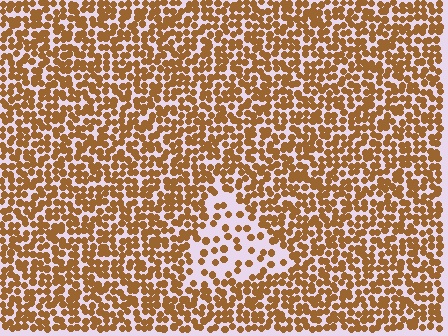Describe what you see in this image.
The image contains small brown elements arranged at two different densities. A triangle-shaped region is visible where the elements are less densely packed than the surrounding area.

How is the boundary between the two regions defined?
The boundary is defined by a change in element density (approximately 2.5x ratio). All elements are the same color, size, and shape.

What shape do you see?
I see a triangle.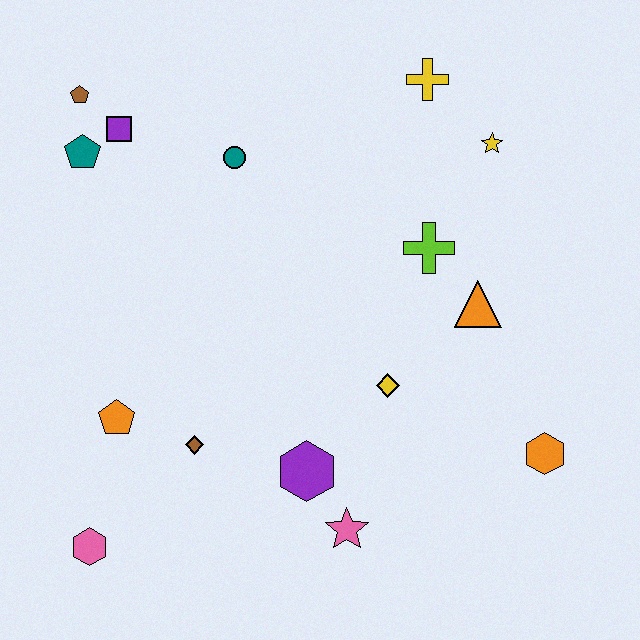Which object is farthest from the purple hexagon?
The brown pentagon is farthest from the purple hexagon.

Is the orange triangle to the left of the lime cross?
No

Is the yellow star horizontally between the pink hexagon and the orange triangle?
No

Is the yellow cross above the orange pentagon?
Yes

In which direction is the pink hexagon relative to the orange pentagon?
The pink hexagon is below the orange pentagon.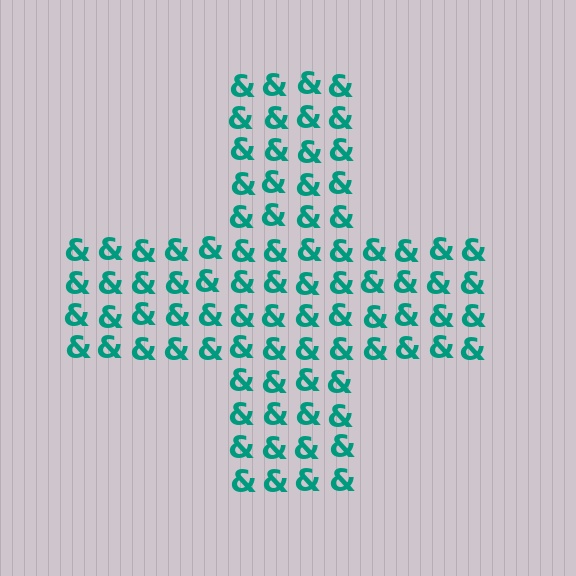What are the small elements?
The small elements are ampersands.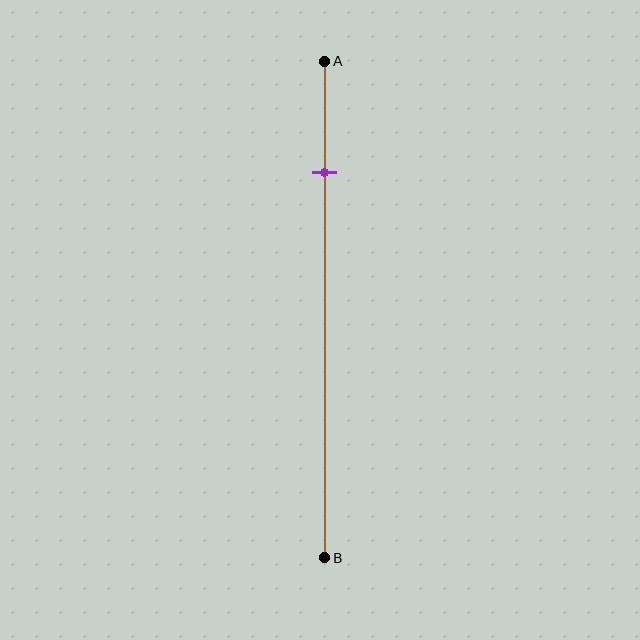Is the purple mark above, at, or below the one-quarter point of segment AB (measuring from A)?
The purple mark is approximately at the one-quarter point of segment AB.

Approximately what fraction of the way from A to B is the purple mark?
The purple mark is approximately 20% of the way from A to B.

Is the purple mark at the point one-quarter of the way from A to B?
Yes, the mark is approximately at the one-quarter point.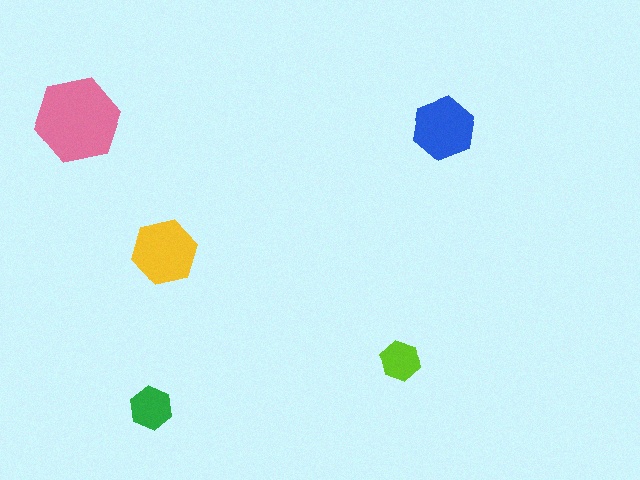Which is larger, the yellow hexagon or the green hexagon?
The yellow one.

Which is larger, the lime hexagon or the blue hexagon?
The blue one.